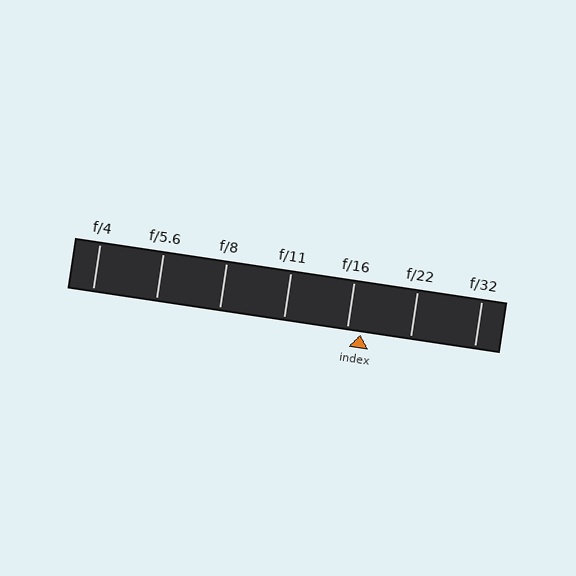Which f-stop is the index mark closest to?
The index mark is closest to f/16.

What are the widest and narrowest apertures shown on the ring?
The widest aperture shown is f/4 and the narrowest is f/32.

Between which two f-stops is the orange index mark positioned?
The index mark is between f/16 and f/22.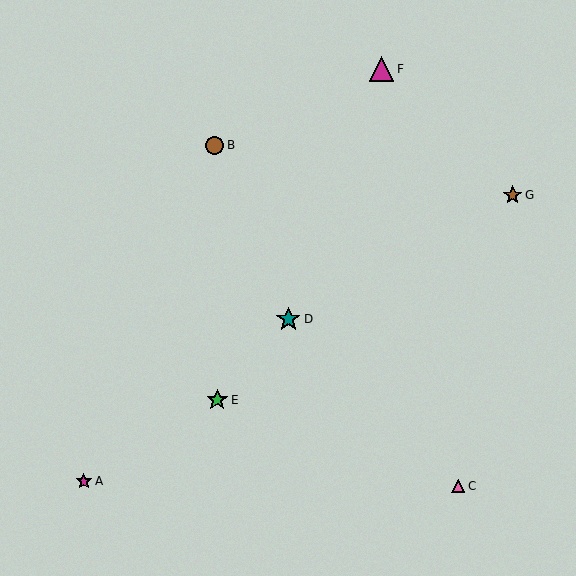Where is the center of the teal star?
The center of the teal star is at (288, 319).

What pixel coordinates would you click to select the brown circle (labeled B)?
Click at (215, 145) to select the brown circle B.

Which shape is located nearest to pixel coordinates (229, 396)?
The green star (labeled E) at (217, 400) is nearest to that location.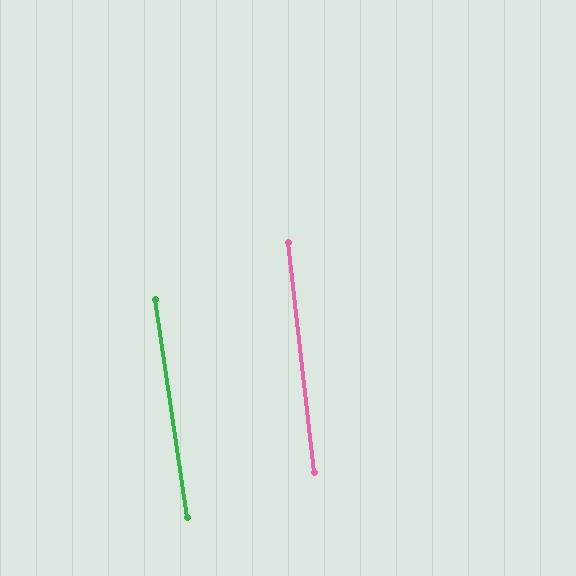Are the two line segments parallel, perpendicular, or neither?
Parallel — their directions differ by only 1.7°.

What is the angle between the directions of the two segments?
Approximately 2 degrees.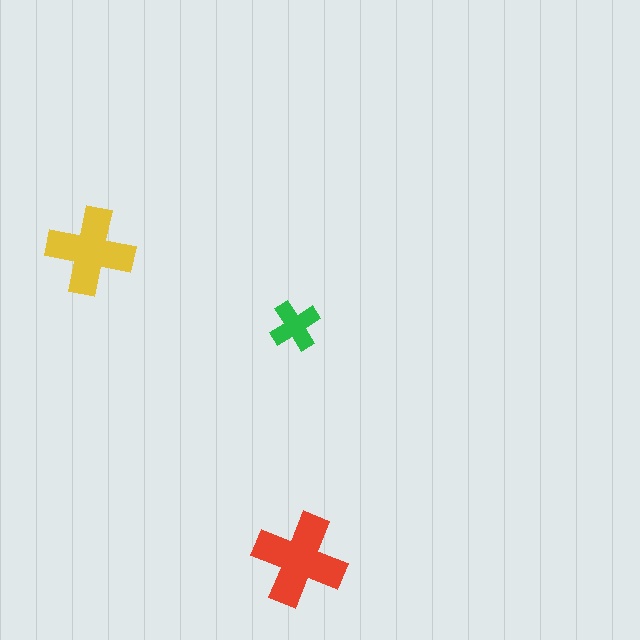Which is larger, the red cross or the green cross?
The red one.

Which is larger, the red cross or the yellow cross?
The red one.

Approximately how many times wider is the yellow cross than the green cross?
About 1.5 times wider.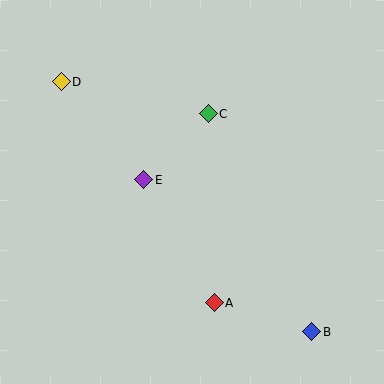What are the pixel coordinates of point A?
Point A is at (214, 303).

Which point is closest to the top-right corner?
Point C is closest to the top-right corner.